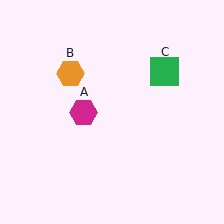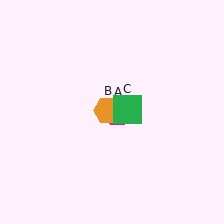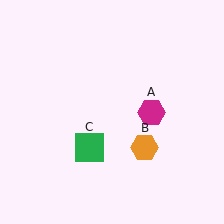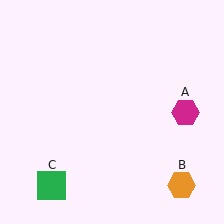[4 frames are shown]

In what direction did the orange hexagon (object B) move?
The orange hexagon (object B) moved down and to the right.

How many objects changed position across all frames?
3 objects changed position: magenta hexagon (object A), orange hexagon (object B), green square (object C).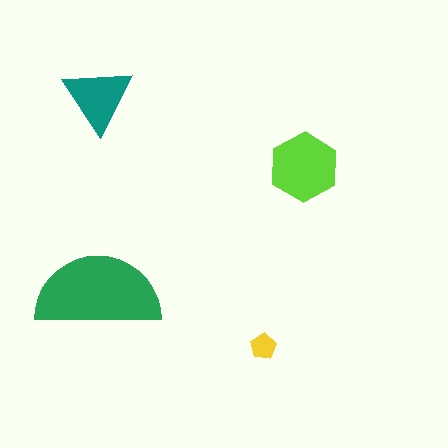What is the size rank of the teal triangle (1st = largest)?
3rd.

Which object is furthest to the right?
The lime hexagon is rightmost.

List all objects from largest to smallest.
The green semicircle, the lime hexagon, the teal triangle, the yellow pentagon.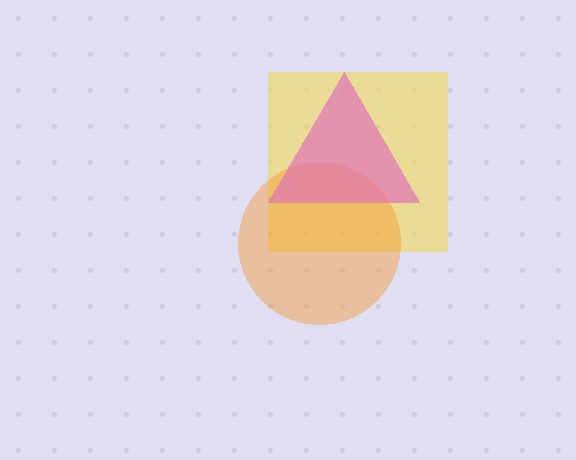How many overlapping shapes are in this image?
There are 3 overlapping shapes in the image.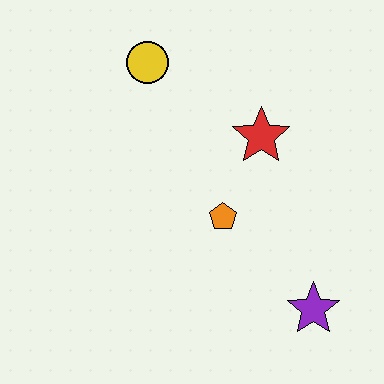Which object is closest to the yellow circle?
The red star is closest to the yellow circle.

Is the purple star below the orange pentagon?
Yes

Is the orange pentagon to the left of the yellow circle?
No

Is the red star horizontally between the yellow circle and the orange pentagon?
No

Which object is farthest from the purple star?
The yellow circle is farthest from the purple star.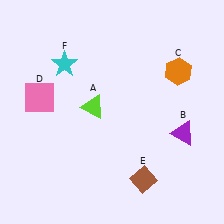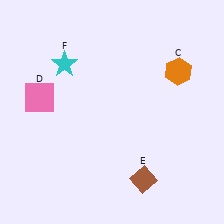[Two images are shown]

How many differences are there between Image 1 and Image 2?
There are 2 differences between the two images.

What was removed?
The purple triangle (B), the lime triangle (A) were removed in Image 2.